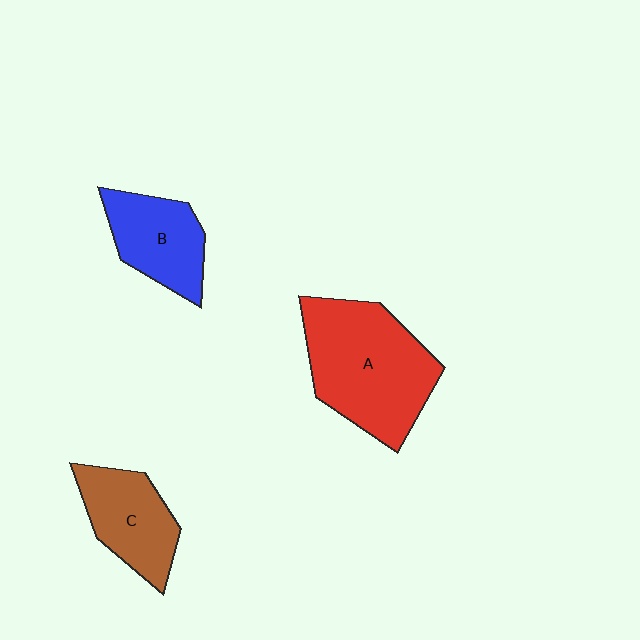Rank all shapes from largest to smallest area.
From largest to smallest: A (red), C (brown), B (blue).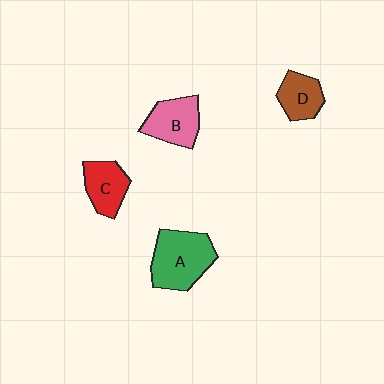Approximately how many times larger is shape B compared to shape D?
Approximately 1.3 times.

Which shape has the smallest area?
Shape D (brown).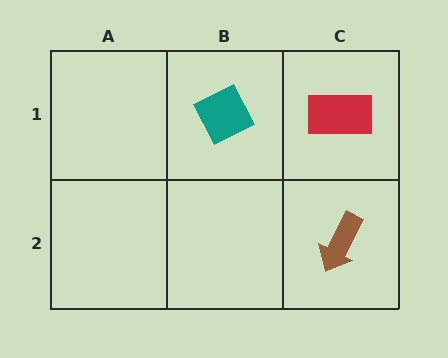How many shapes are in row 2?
1 shape.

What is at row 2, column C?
A brown arrow.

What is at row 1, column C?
A red rectangle.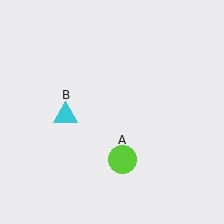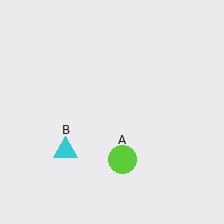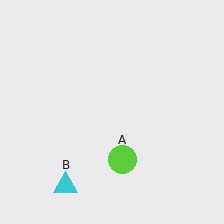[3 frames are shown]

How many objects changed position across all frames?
1 object changed position: cyan triangle (object B).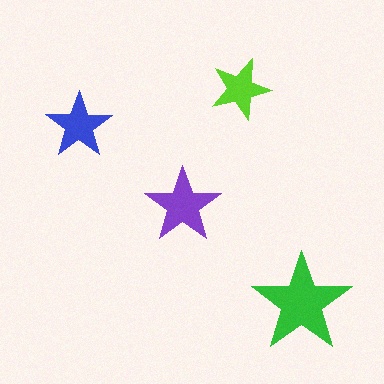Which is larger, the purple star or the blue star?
The purple one.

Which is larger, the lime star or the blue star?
The blue one.